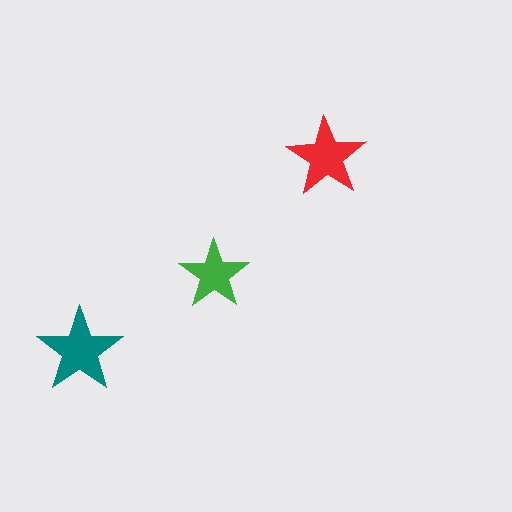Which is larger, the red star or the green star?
The red one.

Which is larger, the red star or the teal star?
The teal one.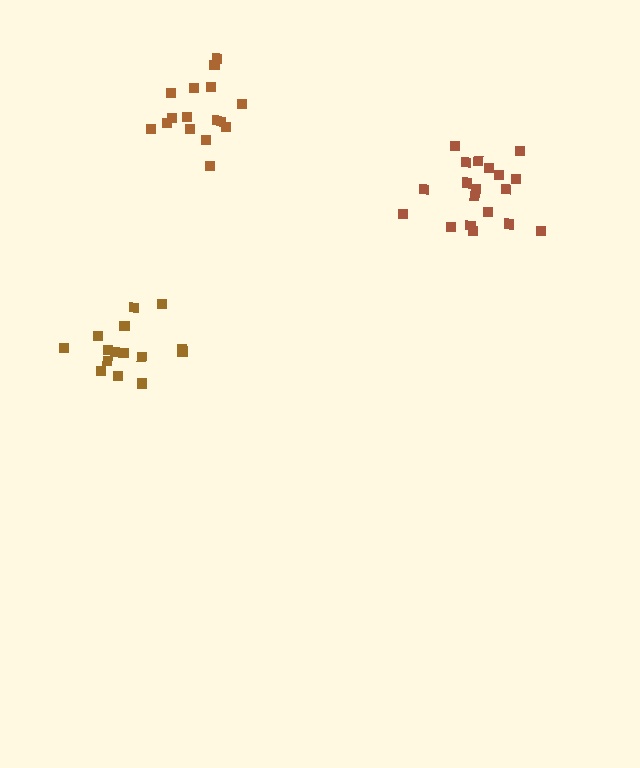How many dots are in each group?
Group 1: 16 dots, Group 2: 19 dots, Group 3: 15 dots (50 total).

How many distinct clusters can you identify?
There are 3 distinct clusters.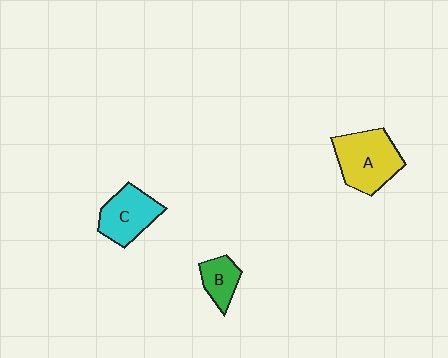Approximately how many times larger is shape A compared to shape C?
Approximately 1.3 times.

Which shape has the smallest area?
Shape B (green).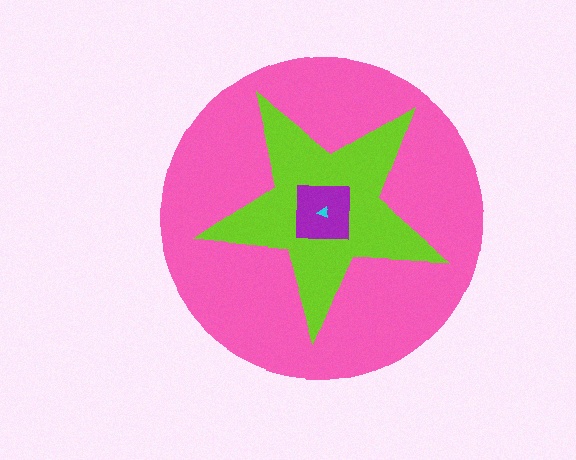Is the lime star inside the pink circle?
Yes.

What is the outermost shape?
The pink circle.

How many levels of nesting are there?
4.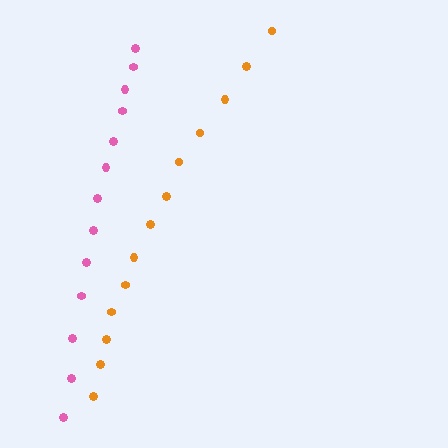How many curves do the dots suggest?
There are 2 distinct paths.